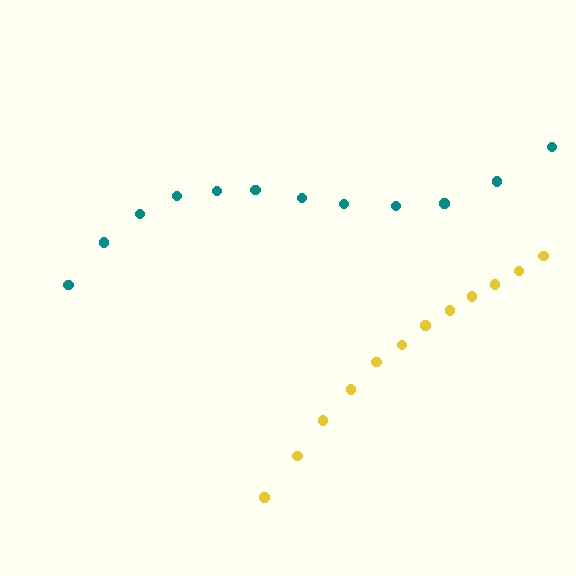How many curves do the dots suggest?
There are 2 distinct paths.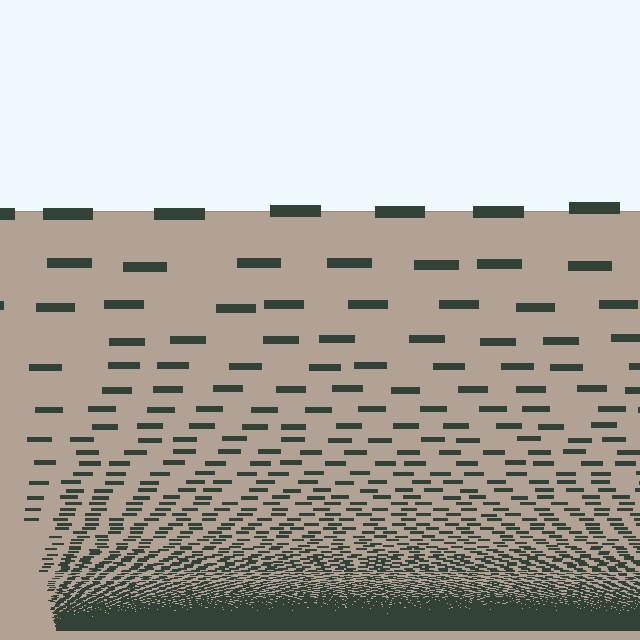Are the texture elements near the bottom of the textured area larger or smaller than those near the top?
Smaller. The gradient is inverted — elements near the bottom are smaller and denser.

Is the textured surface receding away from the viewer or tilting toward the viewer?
The surface appears to tilt toward the viewer. Texture elements get larger and sparser toward the top.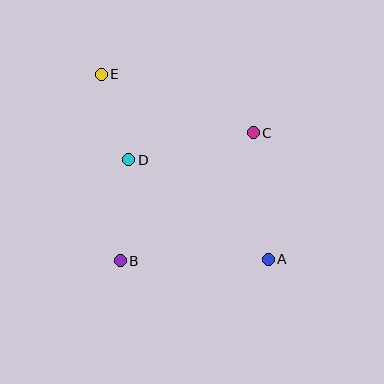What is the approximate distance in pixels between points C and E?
The distance between C and E is approximately 163 pixels.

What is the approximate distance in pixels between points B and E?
The distance between B and E is approximately 188 pixels.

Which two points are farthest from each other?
Points A and E are farthest from each other.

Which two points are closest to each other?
Points D and E are closest to each other.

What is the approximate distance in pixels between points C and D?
The distance between C and D is approximately 128 pixels.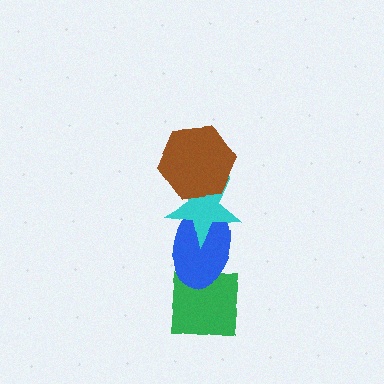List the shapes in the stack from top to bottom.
From top to bottom: the brown hexagon, the cyan star, the blue ellipse, the green square.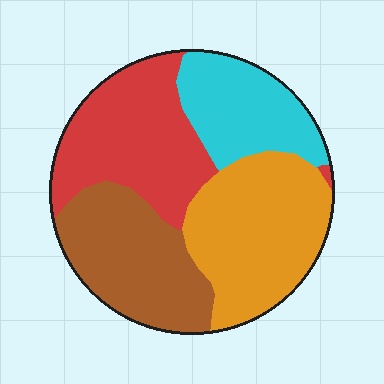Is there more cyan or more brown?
Brown.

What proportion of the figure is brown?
Brown covers 24% of the figure.